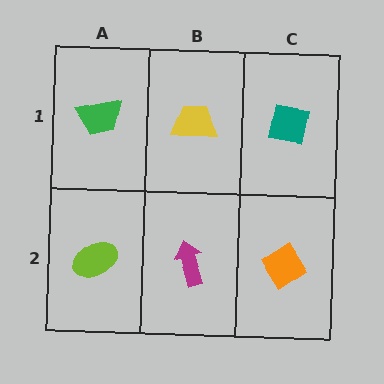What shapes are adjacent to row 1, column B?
A magenta arrow (row 2, column B), a green trapezoid (row 1, column A), a teal square (row 1, column C).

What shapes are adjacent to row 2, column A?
A green trapezoid (row 1, column A), a magenta arrow (row 2, column B).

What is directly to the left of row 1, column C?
A yellow trapezoid.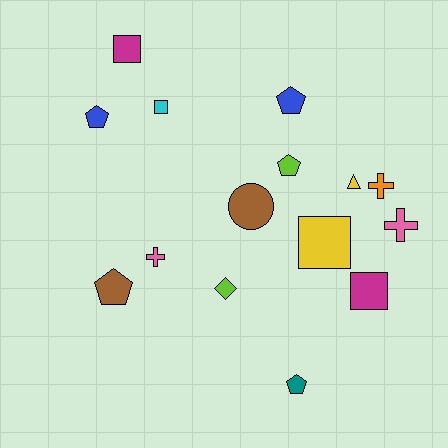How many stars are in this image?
There are no stars.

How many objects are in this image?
There are 15 objects.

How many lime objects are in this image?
There are 2 lime objects.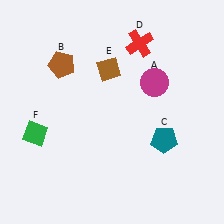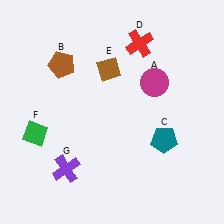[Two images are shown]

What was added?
A purple cross (G) was added in Image 2.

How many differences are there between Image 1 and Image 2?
There is 1 difference between the two images.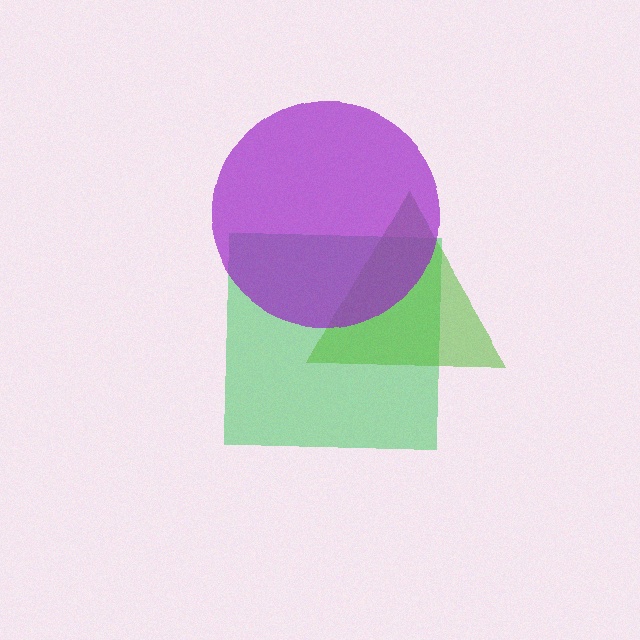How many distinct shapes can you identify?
There are 3 distinct shapes: a green square, a lime triangle, a purple circle.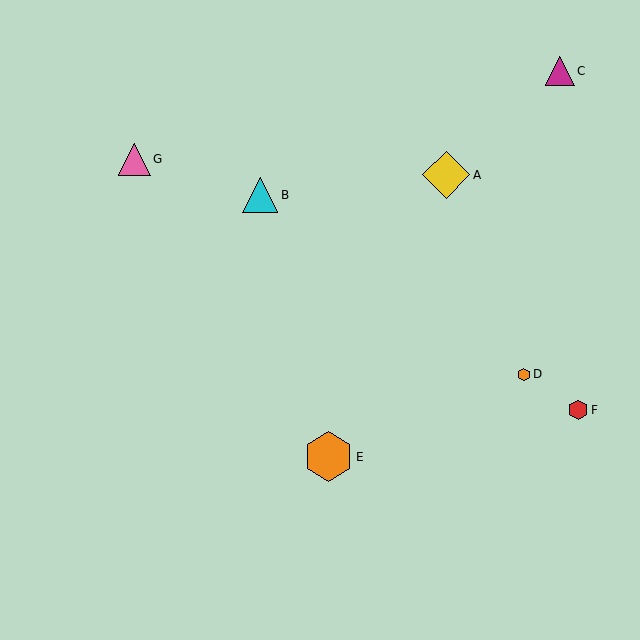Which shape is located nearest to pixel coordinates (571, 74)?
The magenta triangle (labeled C) at (560, 71) is nearest to that location.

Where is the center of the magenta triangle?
The center of the magenta triangle is at (560, 71).